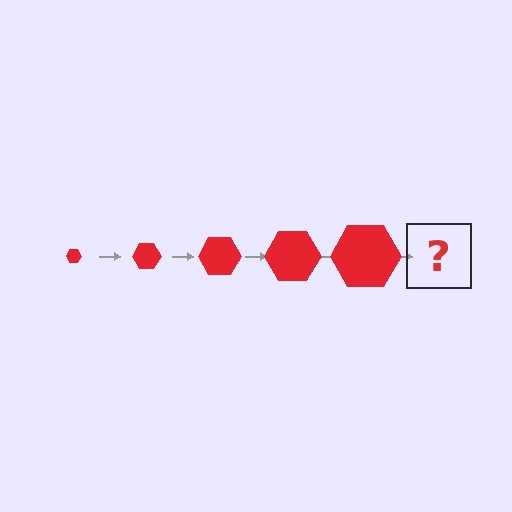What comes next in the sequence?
The next element should be a red hexagon, larger than the previous one.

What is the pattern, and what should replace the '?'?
The pattern is that the hexagon gets progressively larger each step. The '?' should be a red hexagon, larger than the previous one.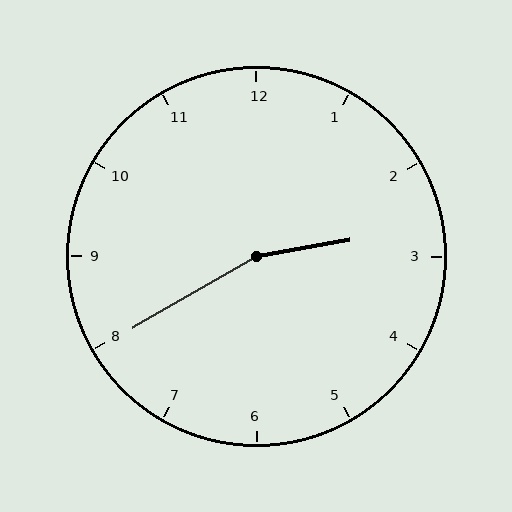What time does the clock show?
2:40.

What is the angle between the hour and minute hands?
Approximately 160 degrees.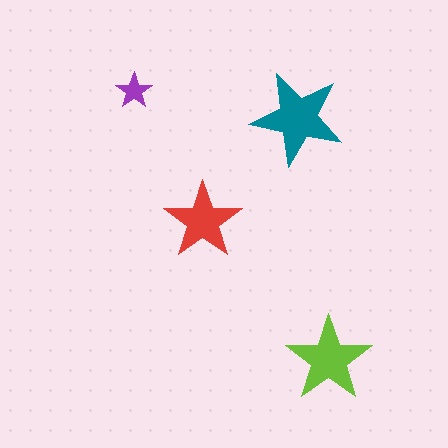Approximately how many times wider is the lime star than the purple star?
About 2.5 times wider.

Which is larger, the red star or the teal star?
The teal one.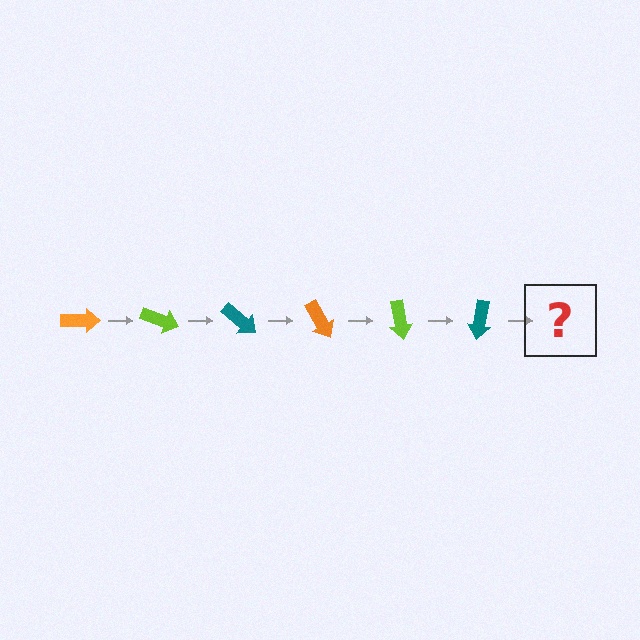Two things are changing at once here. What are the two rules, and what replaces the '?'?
The two rules are that it rotates 20 degrees each step and the color cycles through orange, lime, and teal. The '?' should be an orange arrow, rotated 120 degrees from the start.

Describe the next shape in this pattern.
It should be an orange arrow, rotated 120 degrees from the start.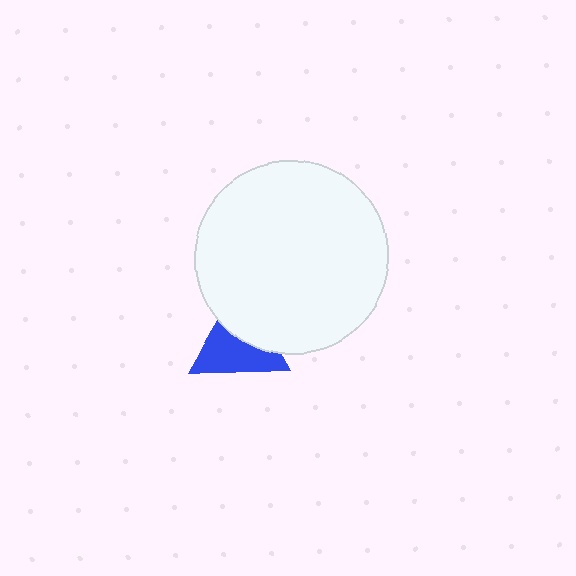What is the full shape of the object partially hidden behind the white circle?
The partially hidden object is a blue triangle.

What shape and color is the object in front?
The object in front is a white circle.